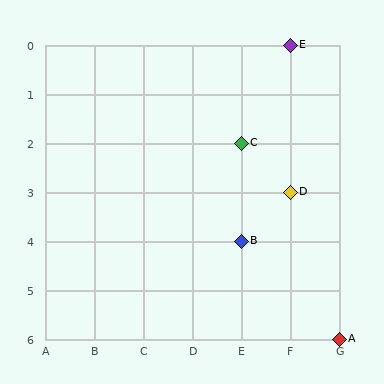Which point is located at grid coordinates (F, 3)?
Point D is at (F, 3).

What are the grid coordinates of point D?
Point D is at grid coordinates (F, 3).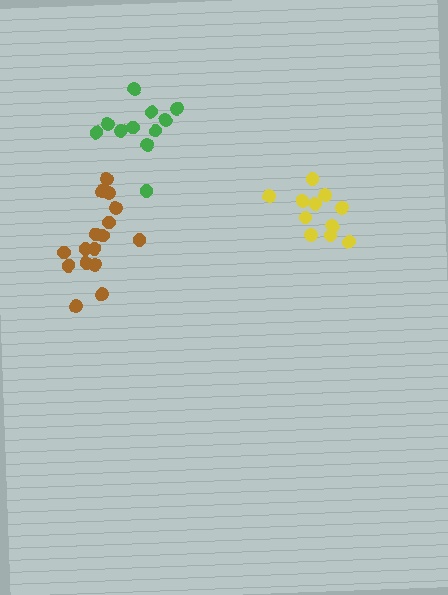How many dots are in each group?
Group 1: 11 dots, Group 2: 11 dots, Group 3: 16 dots (38 total).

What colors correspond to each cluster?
The clusters are colored: yellow, green, brown.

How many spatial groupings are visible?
There are 3 spatial groupings.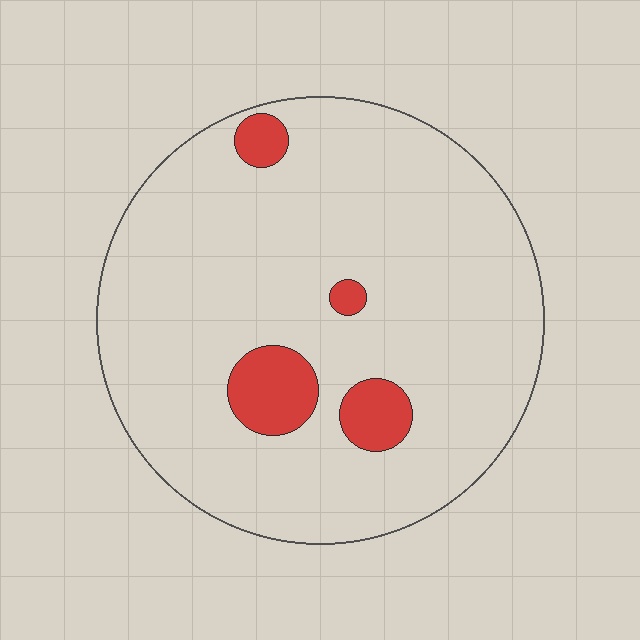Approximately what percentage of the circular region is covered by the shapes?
Approximately 10%.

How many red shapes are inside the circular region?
4.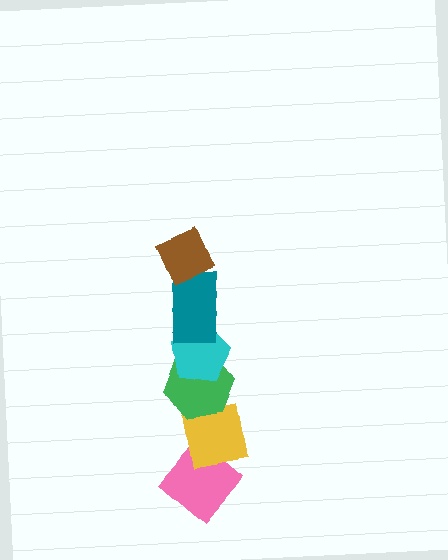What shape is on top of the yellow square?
The green hexagon is on top of the yellow square.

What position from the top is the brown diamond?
The brown diamond is 1st from the top.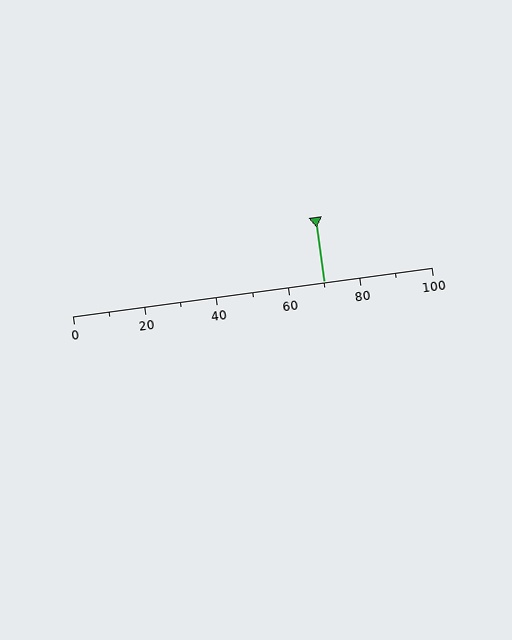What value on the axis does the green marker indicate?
The marker indicates approximately 70.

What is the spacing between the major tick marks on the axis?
The major ticks are spaced 20 apart.